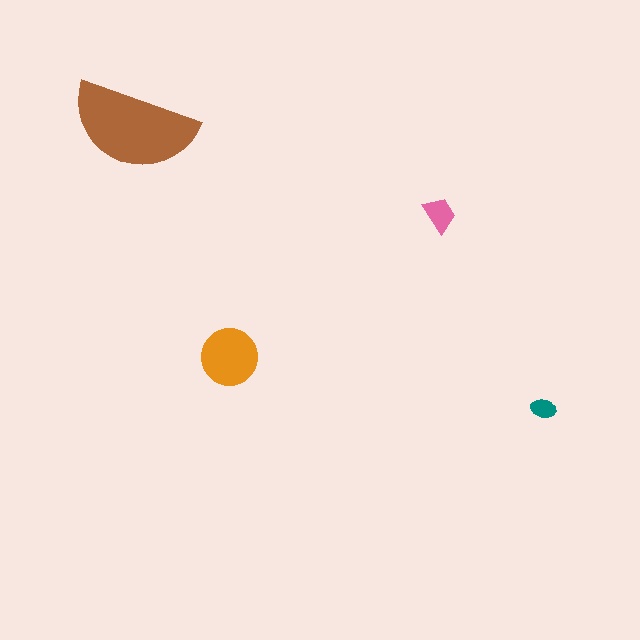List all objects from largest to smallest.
The brown semicircle, the orange circle, the pink trapezoid, the teal ellipse.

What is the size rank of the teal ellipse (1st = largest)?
4th.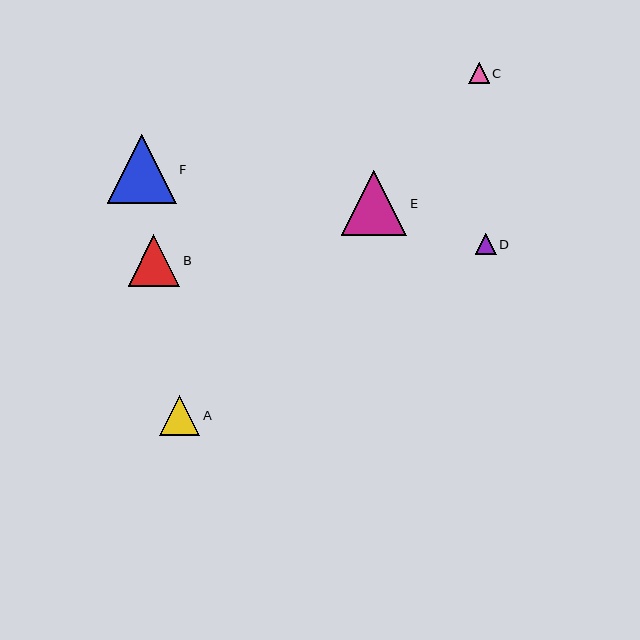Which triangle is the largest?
Triangle F is the largest with a size of approximately 69 pixels.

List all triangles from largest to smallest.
From largest to smallest: F, E, B, A, D, C.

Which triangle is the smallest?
Triangle C is the smallest with a size of approximately 20 pixels.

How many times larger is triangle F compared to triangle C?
Triangle F is approximately 3.4 times the size of triangle C.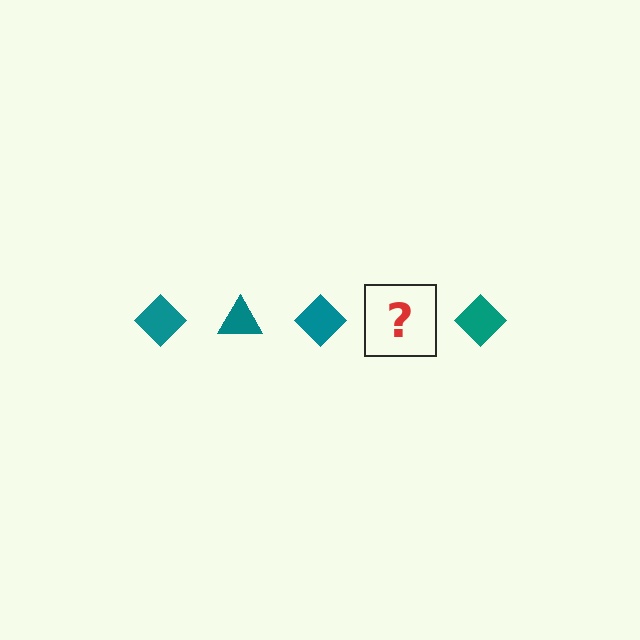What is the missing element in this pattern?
The missing element is a teal triangle.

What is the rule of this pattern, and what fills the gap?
The rule is that the pattern cycles through diamond, triangle shapes in teal. The gap should be filled with a teal triangle.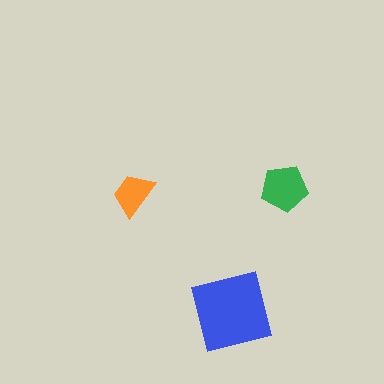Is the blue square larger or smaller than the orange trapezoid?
Larger.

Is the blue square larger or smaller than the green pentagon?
Larger.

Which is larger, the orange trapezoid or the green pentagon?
The green pentagon.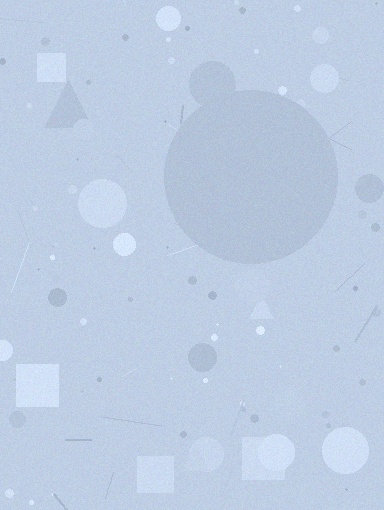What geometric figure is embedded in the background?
A circle is embedded in the background.